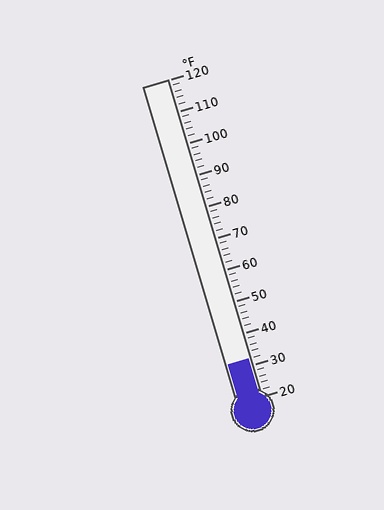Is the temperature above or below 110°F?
The temperature is below 110°F.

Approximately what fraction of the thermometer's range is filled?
The thermometer is filled to approximately 10% of its range.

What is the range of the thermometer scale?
The thermometer scale ranges from 20°F to 120°F.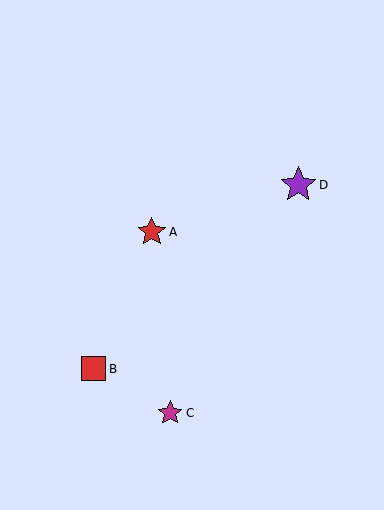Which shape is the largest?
The purple star (labeled D) is the largest.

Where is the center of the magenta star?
The center of the magenta star is at (170, 413).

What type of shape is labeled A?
Shape A is a red star.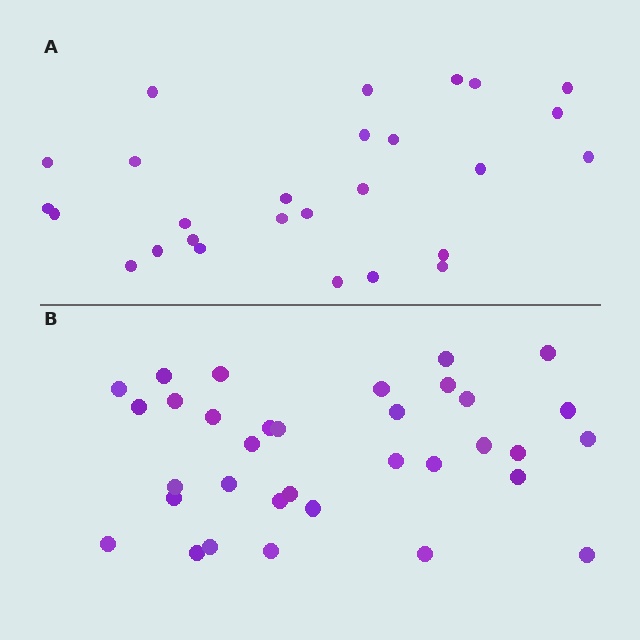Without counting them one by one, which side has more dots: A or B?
Region B (the bottom region) has more dots.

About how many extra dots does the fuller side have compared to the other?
Region B has roughly 8 or so more dots than region A.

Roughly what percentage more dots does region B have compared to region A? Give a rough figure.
About 25% more.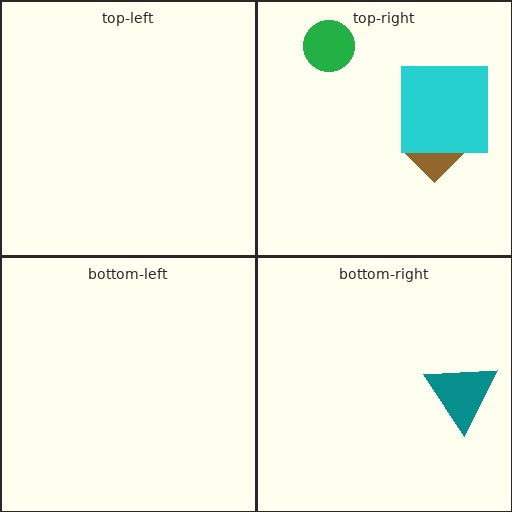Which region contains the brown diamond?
The top-right region.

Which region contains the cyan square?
The top-right region.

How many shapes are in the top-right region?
3.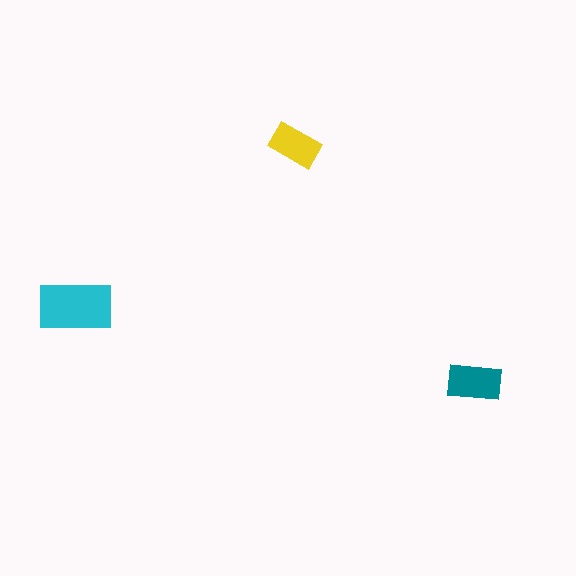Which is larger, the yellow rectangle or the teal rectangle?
The teal one.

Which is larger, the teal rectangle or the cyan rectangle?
The cyan one.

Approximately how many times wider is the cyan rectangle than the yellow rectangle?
About 1.5 times wider.